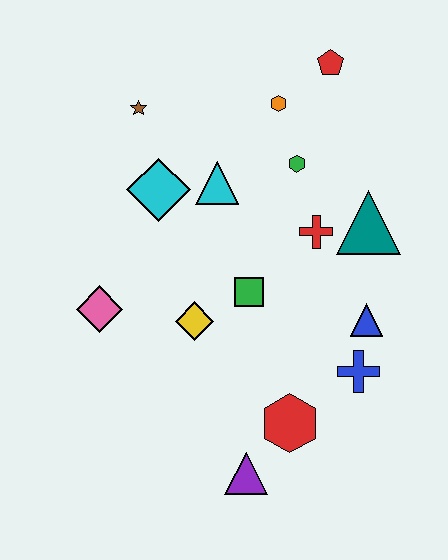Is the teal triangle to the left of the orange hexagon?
No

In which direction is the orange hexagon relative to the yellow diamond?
The orange hexagon is above the yellow diamond.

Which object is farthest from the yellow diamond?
The red pentagon is farthest from the yellow diamond.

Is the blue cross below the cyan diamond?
Yes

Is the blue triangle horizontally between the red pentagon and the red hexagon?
No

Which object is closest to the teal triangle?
The red cross is closest to the teal triangle.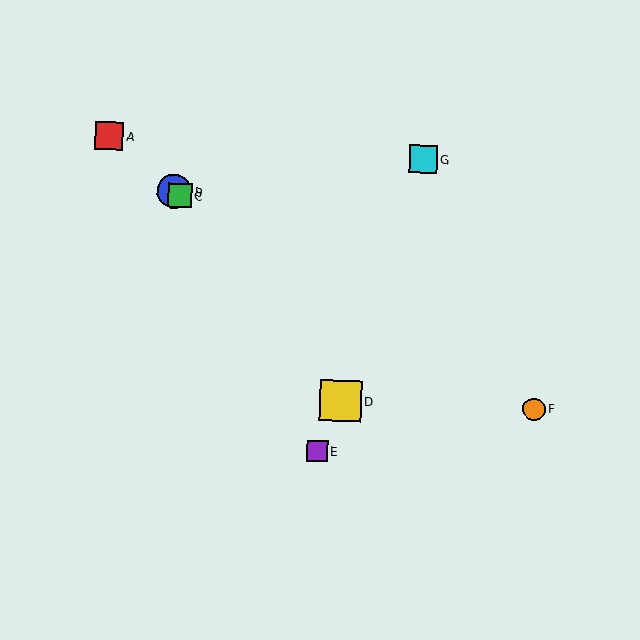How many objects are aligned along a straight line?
3 objects (A, B, C) are aligned along a straight line.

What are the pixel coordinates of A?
Object A is at (109, 136).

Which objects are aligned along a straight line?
Objects A, B, C are aligned along a straight line.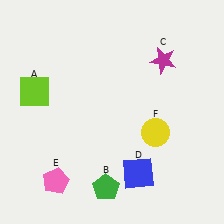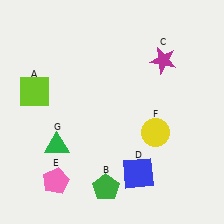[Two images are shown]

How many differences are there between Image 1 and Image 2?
There is 1 difference between the two images.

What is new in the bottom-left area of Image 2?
A green triangle (G) was added in the bottom-left area of Image 2.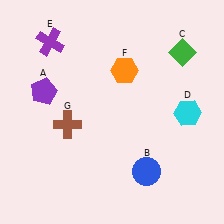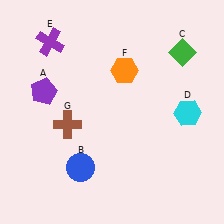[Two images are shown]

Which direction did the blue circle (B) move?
The blue circle (B) moved left.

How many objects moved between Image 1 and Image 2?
1 object moved between the two images.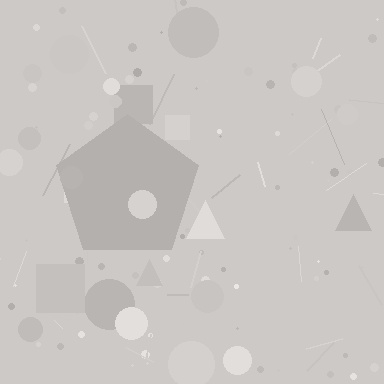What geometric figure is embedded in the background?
A pentagon is embedded in the background.